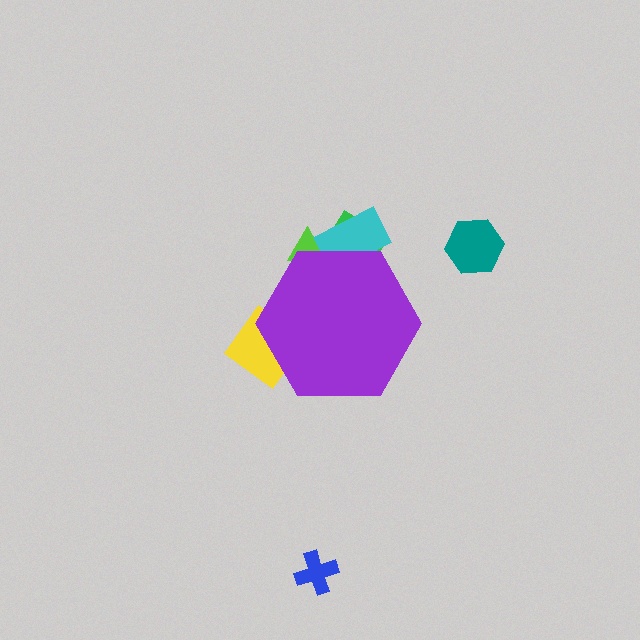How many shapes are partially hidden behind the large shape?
4 shapes are partially hidden.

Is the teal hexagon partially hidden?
No, the teal hexagon is fully visible.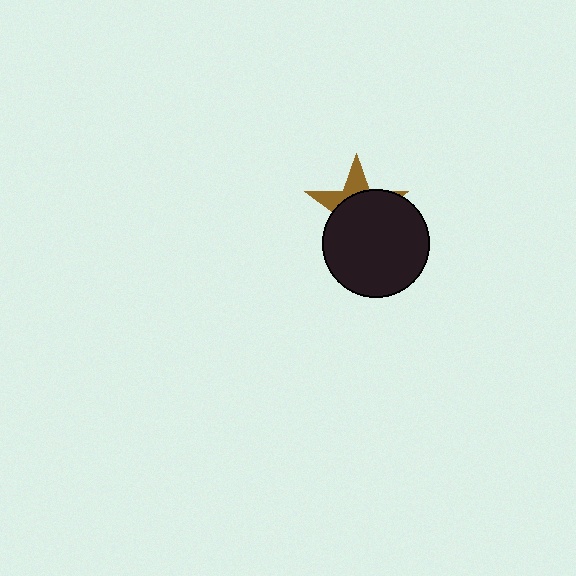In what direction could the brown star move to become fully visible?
The brown star could move up. That would shift it out from behind the black circle entirely.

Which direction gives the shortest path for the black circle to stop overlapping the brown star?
Moving down gives the shortest separation.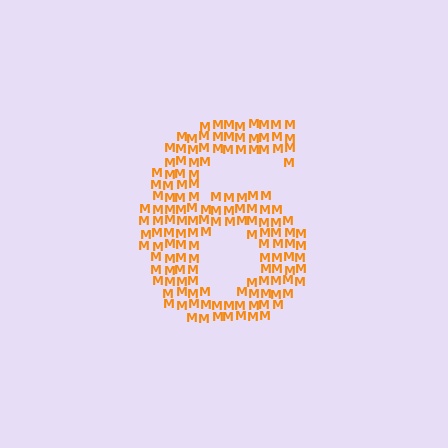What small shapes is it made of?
It is made of small letter M's.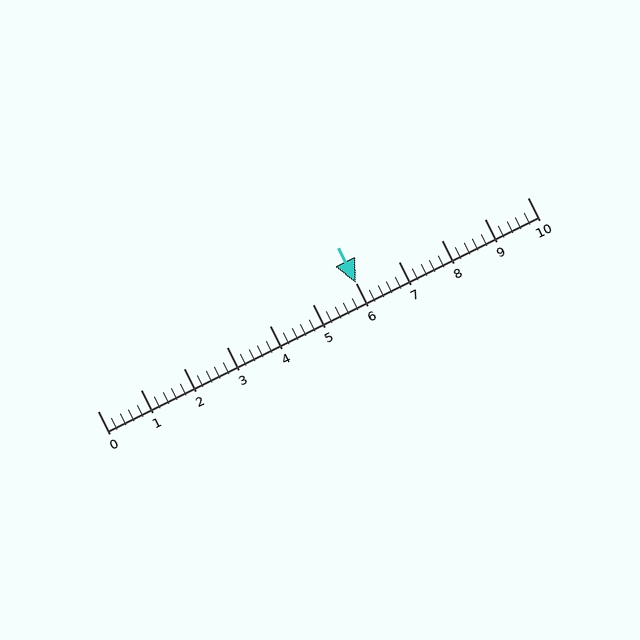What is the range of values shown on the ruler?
The ruler shows values from 0 to 10.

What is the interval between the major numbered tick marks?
The major tick marks are spaced 1 units apart.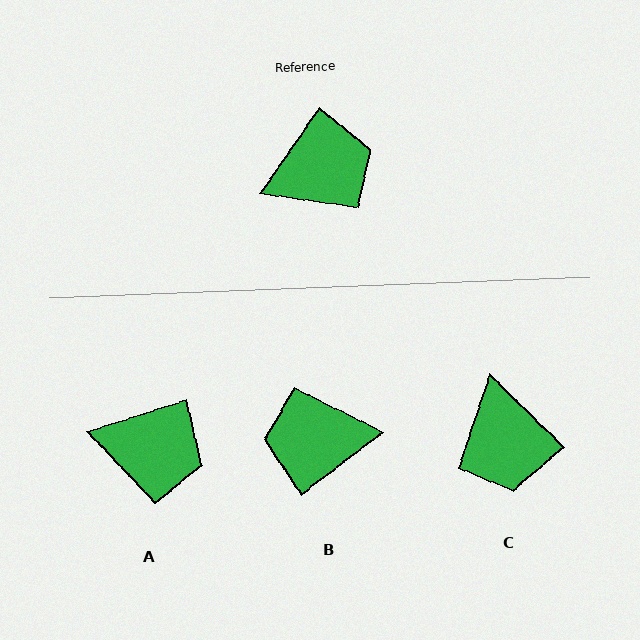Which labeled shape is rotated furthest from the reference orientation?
B, about 162 degrees away.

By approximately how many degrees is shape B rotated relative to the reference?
Approximately 162 degrees counter-clockwise.